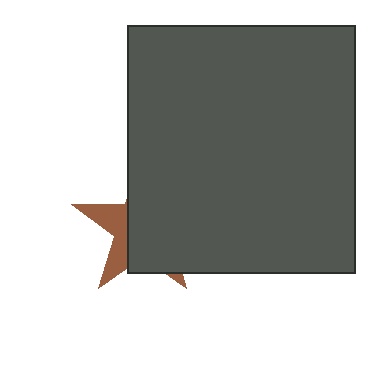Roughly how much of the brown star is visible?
A small part of it is visible (roughly 32%).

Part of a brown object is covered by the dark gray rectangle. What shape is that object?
It is a star.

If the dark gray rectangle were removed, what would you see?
You would see the complete brown star.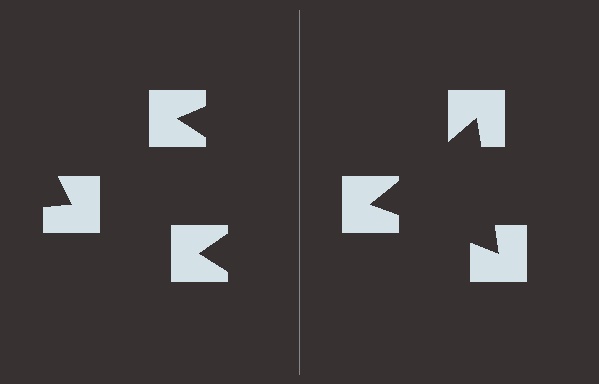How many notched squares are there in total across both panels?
6 — 3 on each side.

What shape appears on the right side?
An illusory triangle.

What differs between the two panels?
The notched squares are positioned identically on both sides; only the wedge orientations differ. On the right they align to a triangle; on the left they are misaligned.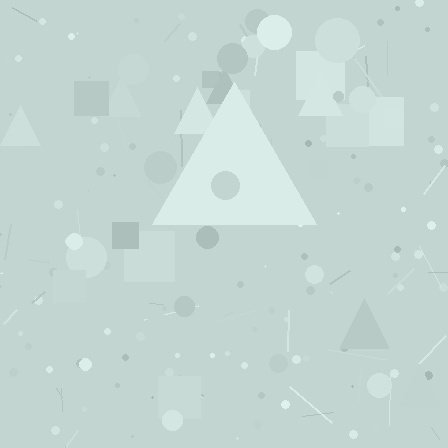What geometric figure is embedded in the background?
A triangle is embedded in the background.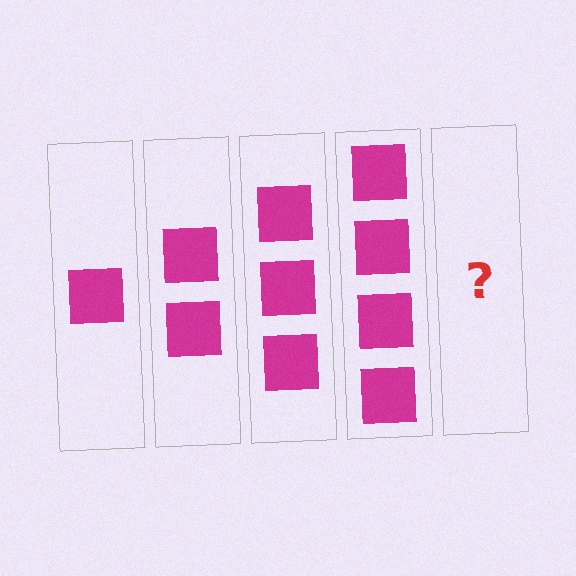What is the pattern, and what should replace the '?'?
The pattern is that each step adds one more square. The '?' should be 5 squares.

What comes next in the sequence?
The next element should be 5 squares.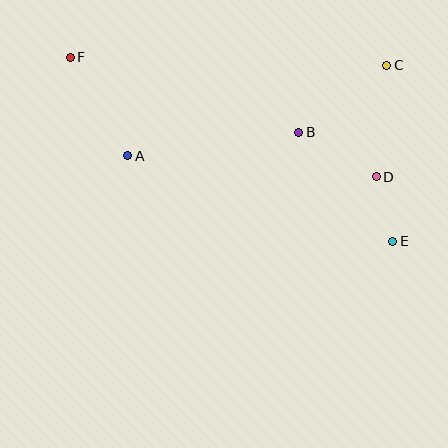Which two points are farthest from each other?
Points E and F are farthest from each other.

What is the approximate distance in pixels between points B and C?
The distance between B and C is approximately 111 pixels.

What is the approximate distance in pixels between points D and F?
The distance between D and F is approximately 328 pixels.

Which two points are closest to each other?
Points D and E are closest to each other.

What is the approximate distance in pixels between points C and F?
The distance between C and F is approximately 317 pixels.